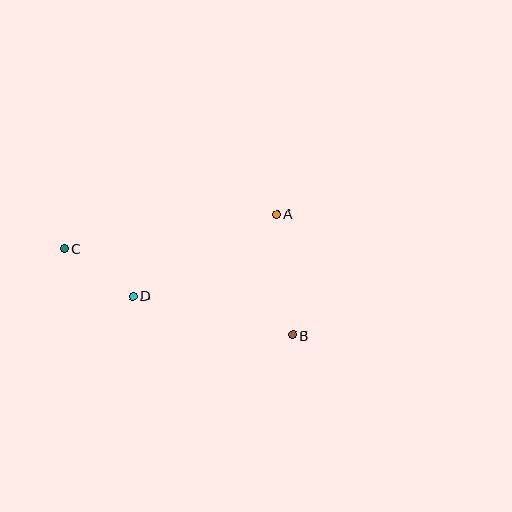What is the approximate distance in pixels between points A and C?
The distance between A and C is approximately 215 pixels.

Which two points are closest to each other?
Points C and D are closest to each other.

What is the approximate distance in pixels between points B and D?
The distance between B and D is approximately 164 pixels.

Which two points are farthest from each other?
Points B and C are farthest from each other.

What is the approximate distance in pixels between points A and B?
The distance between A and B is approximately 122 pixels.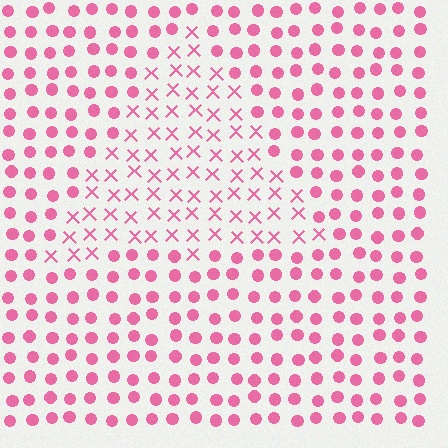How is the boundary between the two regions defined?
The boundary is defined by a change in element shape: X marks inside vs. circles outside. All elements share the same color and spacing.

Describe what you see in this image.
The image is filled with small pink elements arranged in a uniform grid. A triangle-shaped region contains X marks, while the surrounding area contains circles. The boundary is defined purely by the change in element shape.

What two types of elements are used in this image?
The image uses X marks inside the triangle region and circles outside it.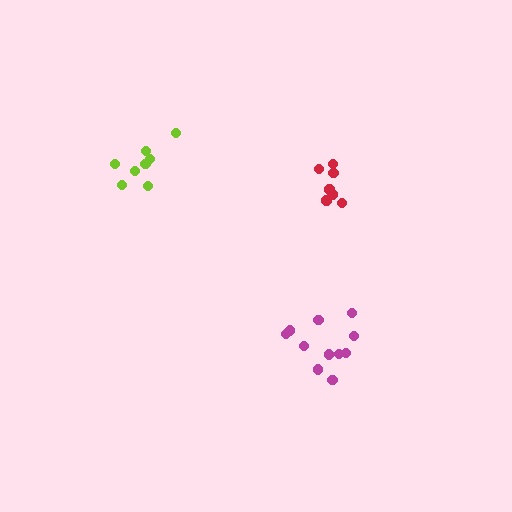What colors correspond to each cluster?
The clusters are colored: lime, magenta, red.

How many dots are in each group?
Group 1: 8 dots, Group 2: 11 dots, Group 3: 7 dots (26 total).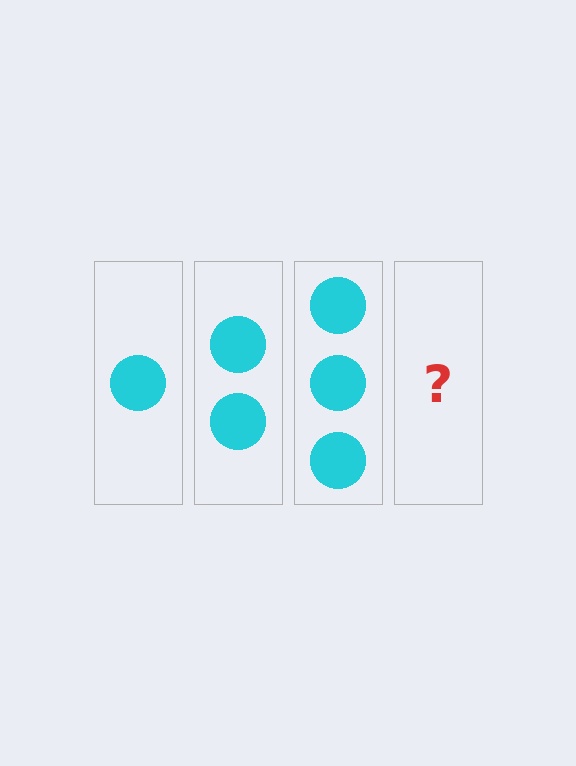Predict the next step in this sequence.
The next step is 4 circles.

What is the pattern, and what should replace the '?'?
The pattern is that each step adds one more circle. The '?' should be 4 circles.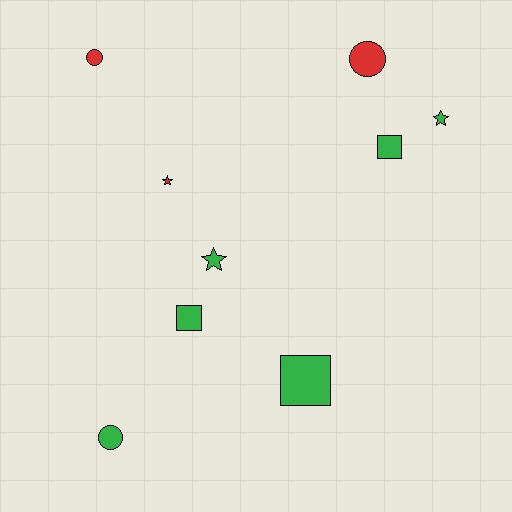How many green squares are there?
There are 3 green squares.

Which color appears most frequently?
Green, with 6 objects.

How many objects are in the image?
There are 9 objects.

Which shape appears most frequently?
Square, with 3 objects.